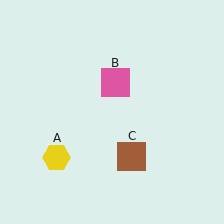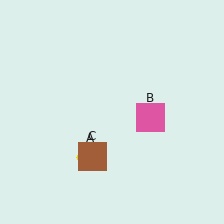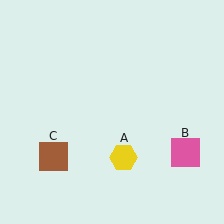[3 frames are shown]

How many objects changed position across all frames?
3 objects changed position: yellow hexagon (object A), pink square (object B), brown square (object C).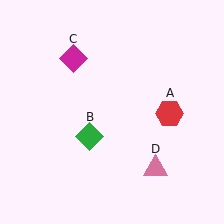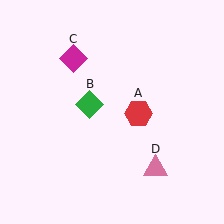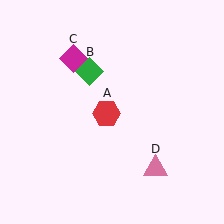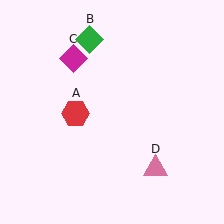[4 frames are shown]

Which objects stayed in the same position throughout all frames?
Magenta diamond (object C) and pink triangle (object D) remained stationary.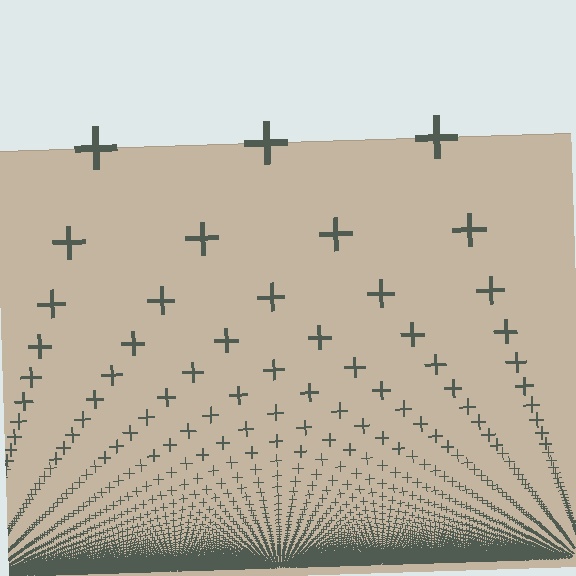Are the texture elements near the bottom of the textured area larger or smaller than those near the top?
Smaller. The gradient is inverted — elements near the bottom are smaller and denser.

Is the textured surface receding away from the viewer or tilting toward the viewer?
The surface appears to tilt toward the viewer. Texture elements get larger and sparser toward the top.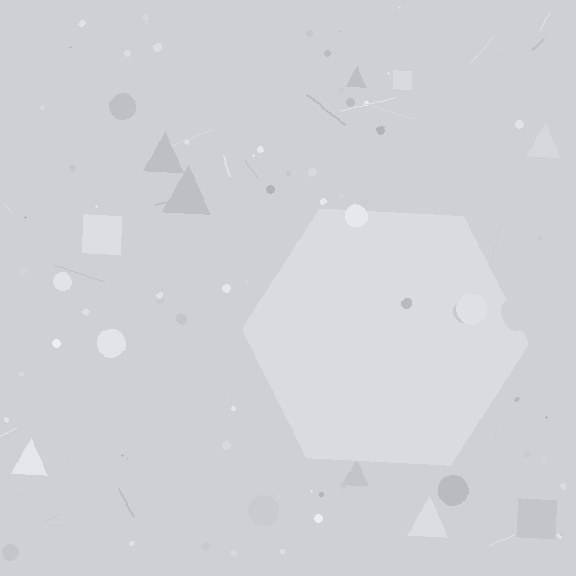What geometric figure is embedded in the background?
A hexagon is embedded in the background.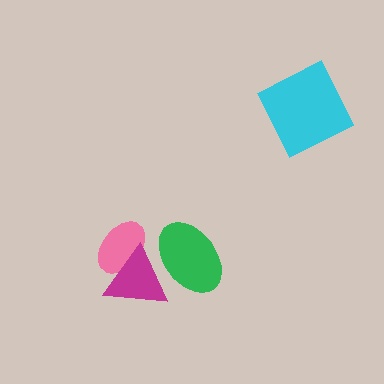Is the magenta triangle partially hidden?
No, no other shape covers it.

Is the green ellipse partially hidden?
Yes, it is partially covered by another shape.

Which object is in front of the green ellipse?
The magenta triangle is in front of the green ellipse.